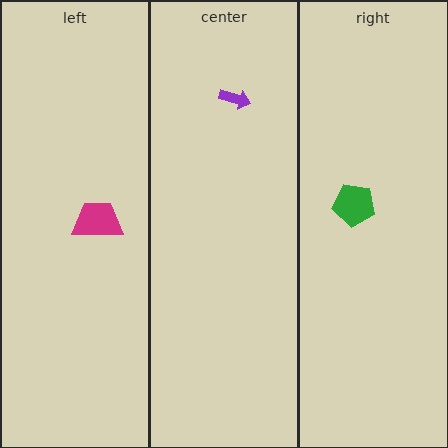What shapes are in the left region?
The magenta trapezoid.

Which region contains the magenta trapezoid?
The left region.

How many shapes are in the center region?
1.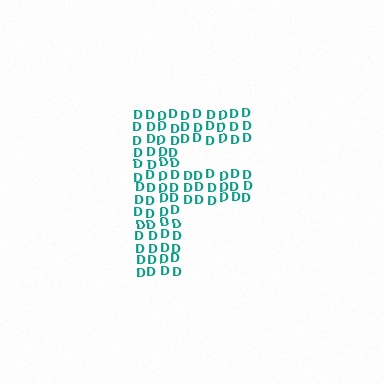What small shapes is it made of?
It is made of small letter D's.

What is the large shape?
The large shape is the letter F.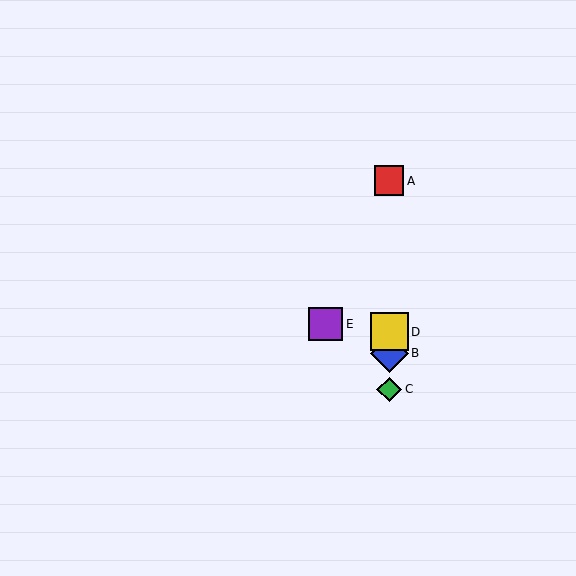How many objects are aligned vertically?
4 objects (A, B, C, D) are aligned vertically.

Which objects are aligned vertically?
Objects A, B, C, D are aligned vertically.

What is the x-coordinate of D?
Object D is at x≈389.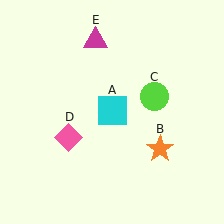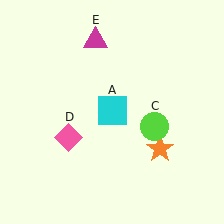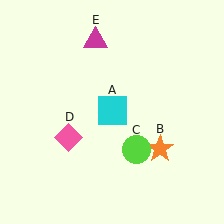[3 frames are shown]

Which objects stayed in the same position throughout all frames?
Cyan square (object A) and orange star (object B) and pink diamond (object D) and magenta triangle (object E) remained stationary.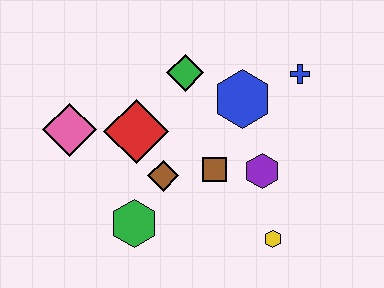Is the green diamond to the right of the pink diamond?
Yes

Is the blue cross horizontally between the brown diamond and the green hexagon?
No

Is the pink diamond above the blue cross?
No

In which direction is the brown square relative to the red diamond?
The brown square is to the right of the red diamond.